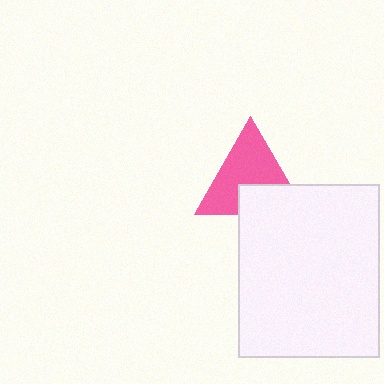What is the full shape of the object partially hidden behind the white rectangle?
The partially hidden object is a pink triangle.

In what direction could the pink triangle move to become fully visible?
The pink triangle could move up. That would shift it out from behind the white rectangle entirely.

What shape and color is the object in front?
The object in front is a white rectangle.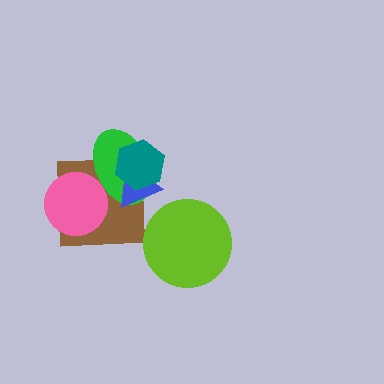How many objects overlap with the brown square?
4 objects overlap with the brown square.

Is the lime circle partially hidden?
No, no other shape covers it.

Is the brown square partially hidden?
Yes, it is partially covered by another shape.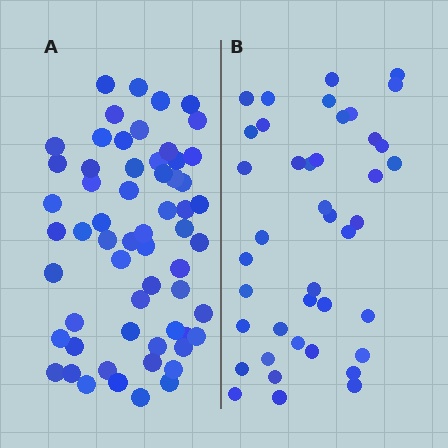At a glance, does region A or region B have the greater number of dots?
Region A (the left region) has more dots.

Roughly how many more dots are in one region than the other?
Region A has approximately 20 more dots than region B.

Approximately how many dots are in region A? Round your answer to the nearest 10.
About 60 dots.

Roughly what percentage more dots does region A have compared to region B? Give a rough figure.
About 45% more.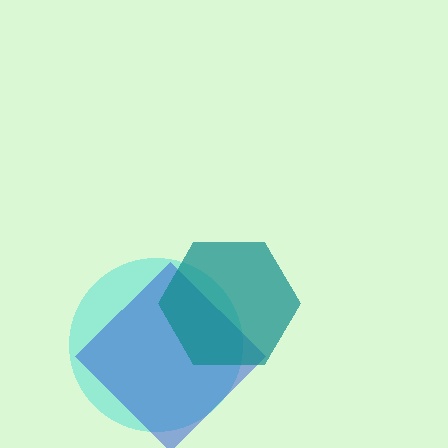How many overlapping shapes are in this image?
There are 3 overlapping shapes in the image.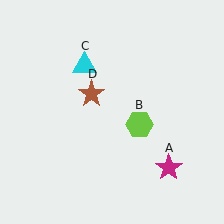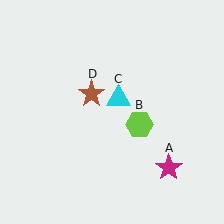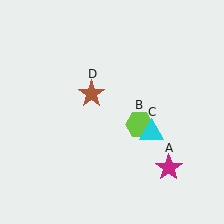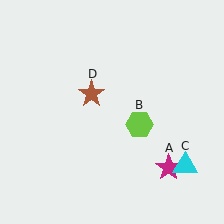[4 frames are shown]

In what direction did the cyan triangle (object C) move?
The cyan triangle (object C) moved down and to the right.